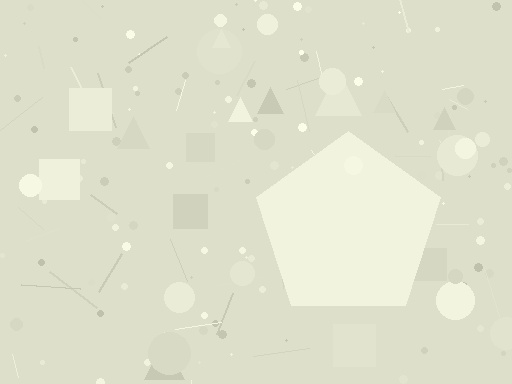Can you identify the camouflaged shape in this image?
The camouflaged shape is a pentagon.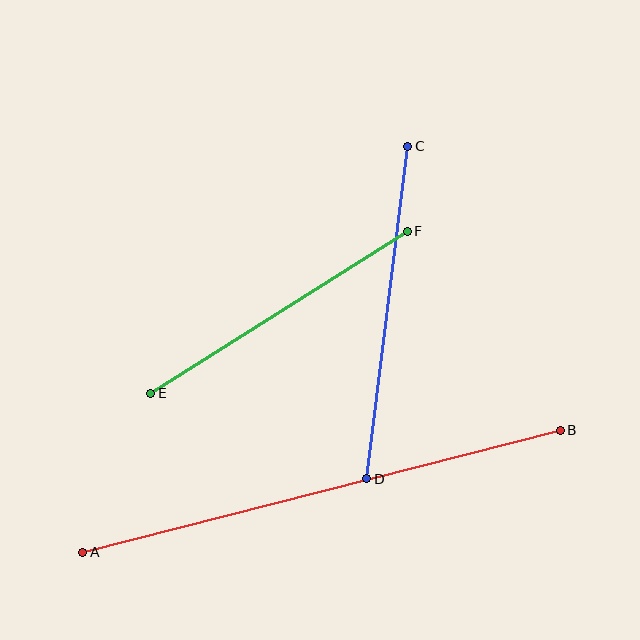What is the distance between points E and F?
The distance is approximately 304 pixels.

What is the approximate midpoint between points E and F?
The midpoint is at approximately (279, 312) pixels.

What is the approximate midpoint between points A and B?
The midpoint is at approximately (322, 491) pixels.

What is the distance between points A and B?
The distance is approximately 492 pixels.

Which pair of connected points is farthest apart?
Points A and B are farthest apart.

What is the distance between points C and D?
The distance is approximately 335 pixels.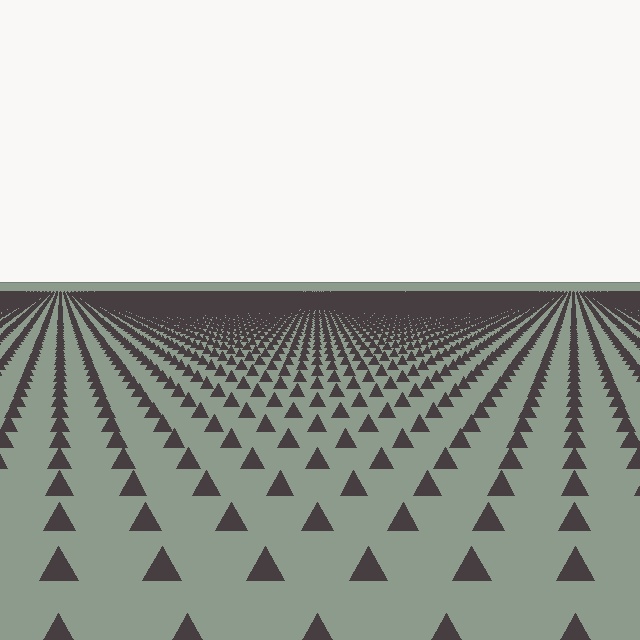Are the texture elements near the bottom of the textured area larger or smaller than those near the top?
Larger. Near the bottom, elements are closer to the viewer and appear at a bigger on-screen size.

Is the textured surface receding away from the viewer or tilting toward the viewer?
The surface is receding away from the viewer. Texture elements get smaller and denser toward the top.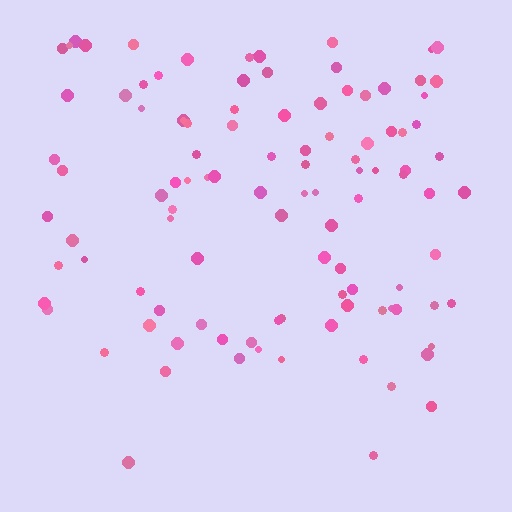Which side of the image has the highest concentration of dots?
The top.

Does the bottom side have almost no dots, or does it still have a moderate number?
Still a moderate number, just noticeably fewer than the top.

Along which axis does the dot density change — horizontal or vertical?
Vertical.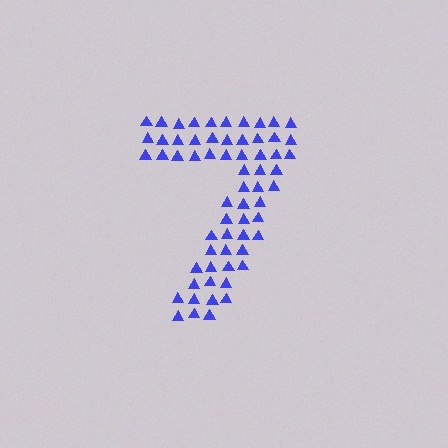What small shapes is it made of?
It is made of small triangles.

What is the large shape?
The large shape is the digit 7.